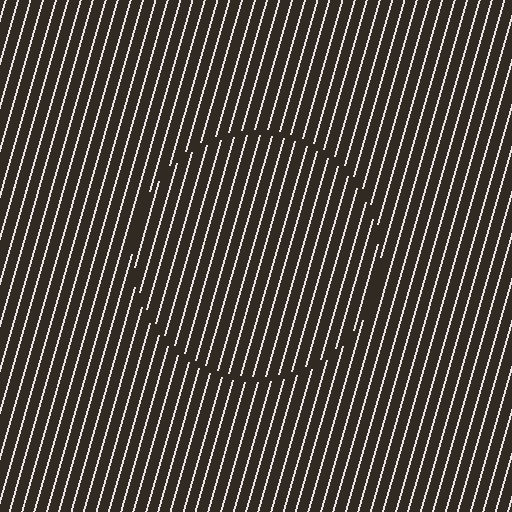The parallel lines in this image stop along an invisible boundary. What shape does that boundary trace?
An illusory circle. The interior of the shape contains the same grating, shifted by half a period — the contour is defined by the phase discontinuity where line-ends from the inner and outer gratings abut.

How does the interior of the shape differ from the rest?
The interior of the shape contains the same grating, shifted by half a period — the contour is defined by the phase discontinuity where line-ends from the inner and outer gratings abut.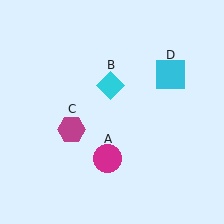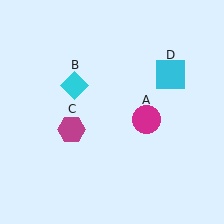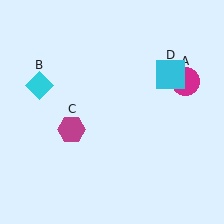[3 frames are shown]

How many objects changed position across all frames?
2 objects changed position: magenta circle (object A), cyan diamond (object B).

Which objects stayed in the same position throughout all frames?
Magenta hexagon (object C) and cyan square (object D) remained stationary.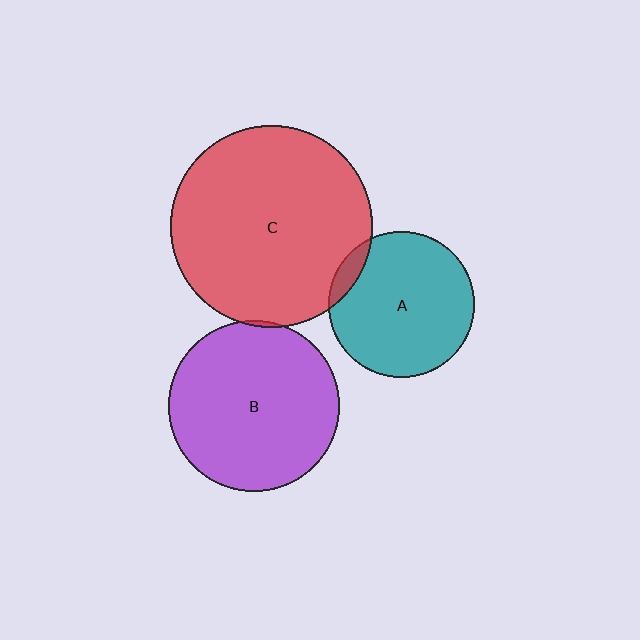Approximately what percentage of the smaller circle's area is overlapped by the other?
Approximately 10%.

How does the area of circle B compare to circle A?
Approximately 1.4 times.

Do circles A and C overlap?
Yes.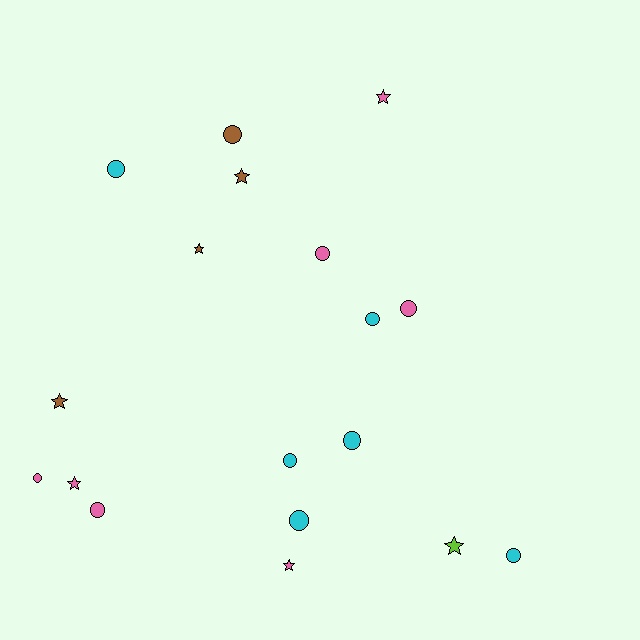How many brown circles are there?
There is 1 brown circle.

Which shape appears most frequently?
Circle, with 11 objects.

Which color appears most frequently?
Pink, with 7 objects.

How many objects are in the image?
There are 18 objects.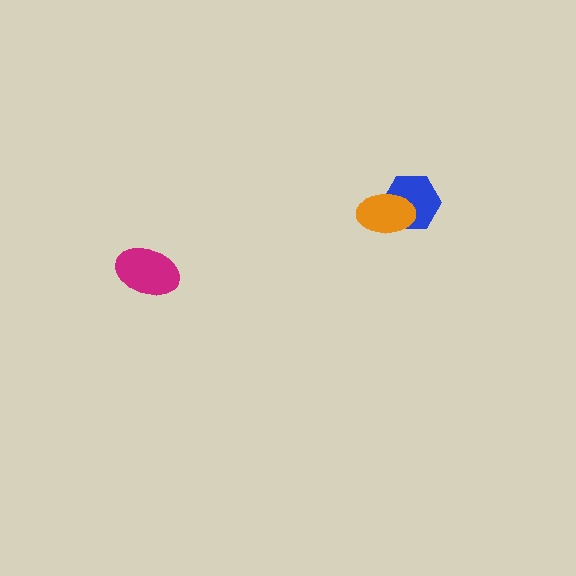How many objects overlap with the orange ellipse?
1 object overlaps with the orange ellipse.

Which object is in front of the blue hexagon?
The orange ellipse is in front of the blue hexagon.